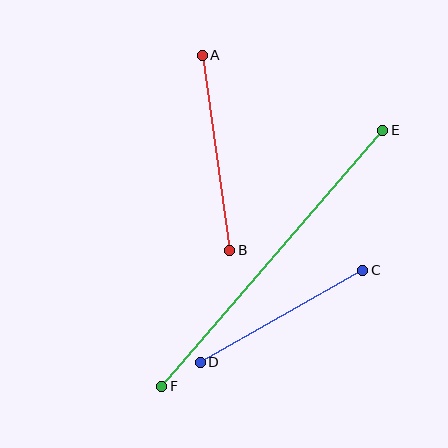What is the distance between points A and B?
The distance is approximately 197 pixels.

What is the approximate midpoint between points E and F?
The midpoint is at approximately (272, 258) pixels.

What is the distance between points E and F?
The distance is approximately 338 pixels.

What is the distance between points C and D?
The distance is approximately 187 pixels.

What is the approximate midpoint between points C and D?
The midpoint is at approximately (282, 316) pixels.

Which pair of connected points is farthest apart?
Points E and F are farthest apart.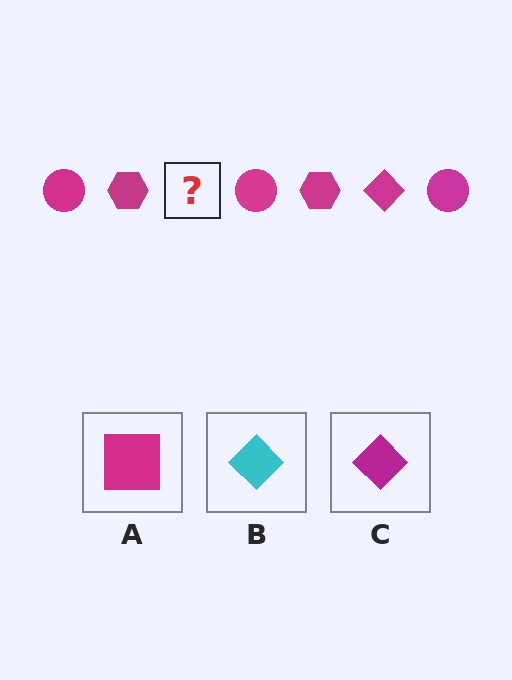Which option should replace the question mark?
Option C.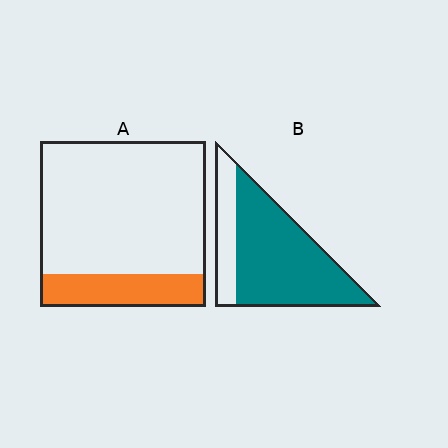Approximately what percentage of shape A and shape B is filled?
A is approximately 20% and B is approximately 75%.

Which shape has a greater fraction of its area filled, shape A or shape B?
Shape B.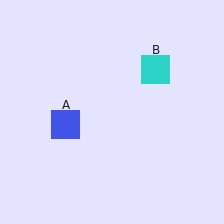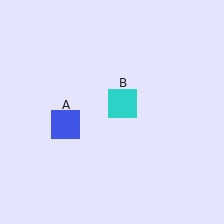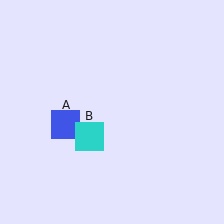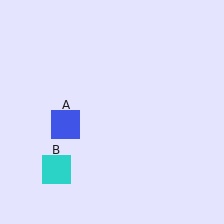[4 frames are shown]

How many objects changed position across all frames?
1 object changed position: cyan square (object B).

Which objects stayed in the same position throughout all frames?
Blue square (object A) remained stationary.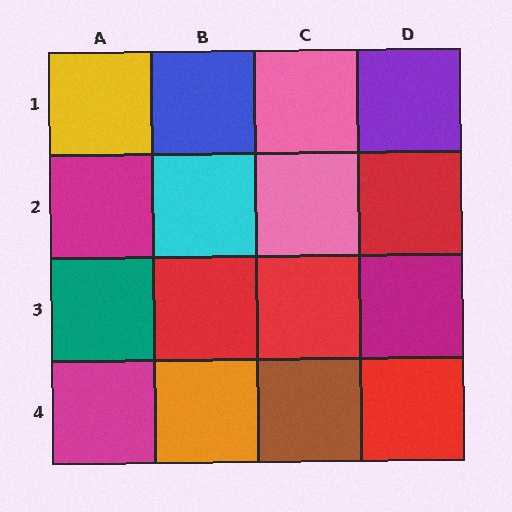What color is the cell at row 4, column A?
Magenta.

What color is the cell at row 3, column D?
Magenta.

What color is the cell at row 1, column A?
Yellow.